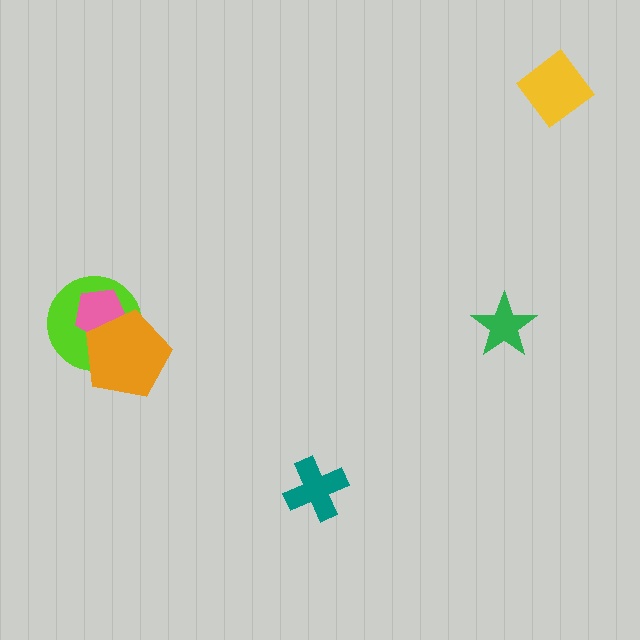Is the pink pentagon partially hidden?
Yes, it is partially covered by another shape.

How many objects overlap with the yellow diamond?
0 objects overlap with the yellow diamond.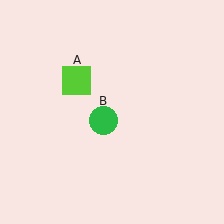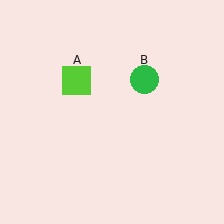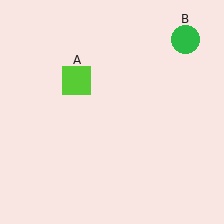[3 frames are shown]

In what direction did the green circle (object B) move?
The green circle (object B) moved up and to the right.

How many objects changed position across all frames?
1 object changed position: green circle (object B).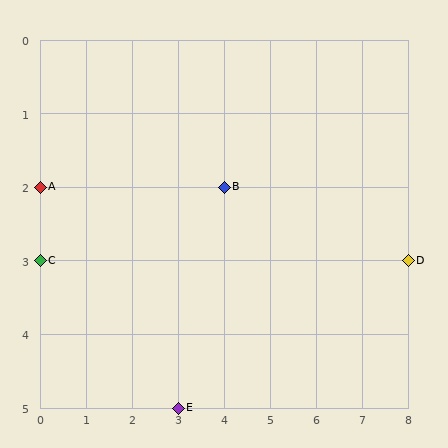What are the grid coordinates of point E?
Point E is at grid coordinates (3, 5).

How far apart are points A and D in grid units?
Points A and D are 8 columns and 1 row apart (about 8.1 grid units diagonally).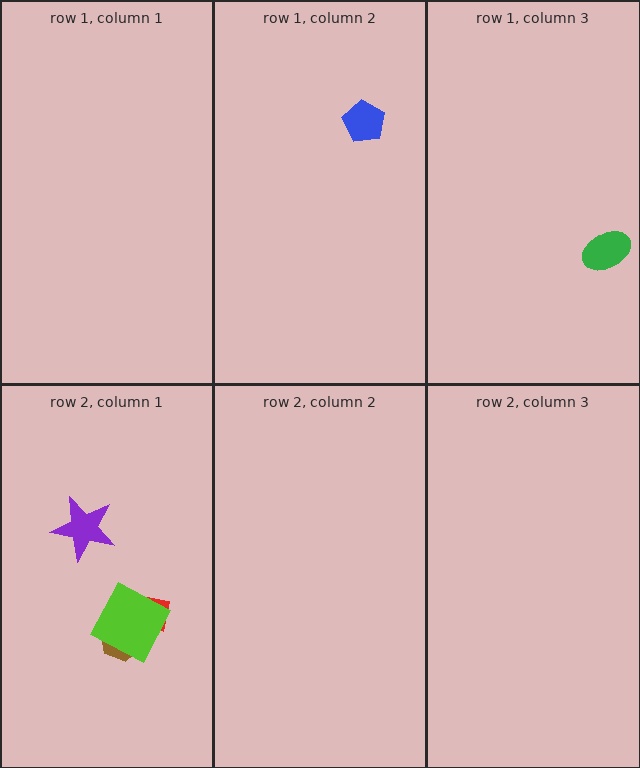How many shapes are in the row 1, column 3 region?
1.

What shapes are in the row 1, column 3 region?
The green ellipse.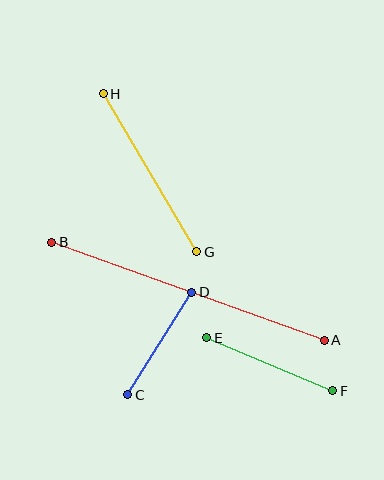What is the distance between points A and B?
The distance is approximately 290 pixels.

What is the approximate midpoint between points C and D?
The midpoint is at approximately (160, 344) pixels.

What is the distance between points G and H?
The distance is approximately 183 pixels.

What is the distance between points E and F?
The distance is approximately 137 pixels.